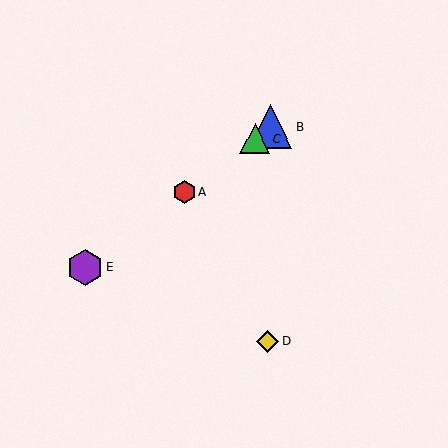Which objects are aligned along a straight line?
Objects A, B, C, E are aligned along a straight line.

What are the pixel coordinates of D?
Object D is at (268, 342).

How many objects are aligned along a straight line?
4 objects (A, B, C, E) are aligned along a straight line.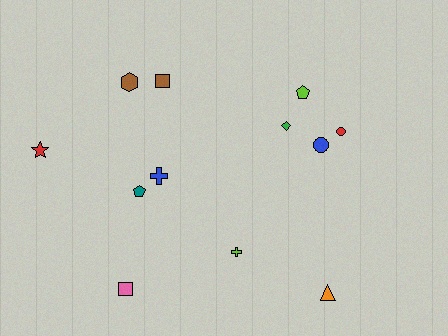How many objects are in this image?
There are 12 objects.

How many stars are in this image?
There is 1 star.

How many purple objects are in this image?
There are no purple objects.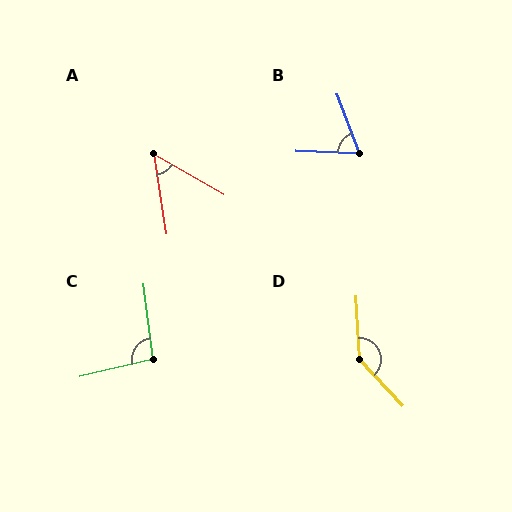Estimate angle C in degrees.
Approximately 97 degrees.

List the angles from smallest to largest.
A (51°), B (67°), C (97°), D (140°).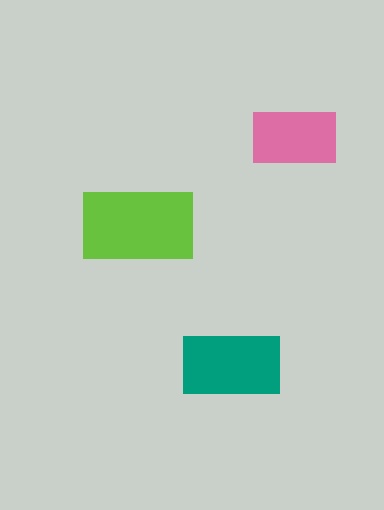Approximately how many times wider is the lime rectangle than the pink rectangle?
About 1.5 times wider.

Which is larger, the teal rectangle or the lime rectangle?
The lime one.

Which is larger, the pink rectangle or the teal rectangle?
The teal one.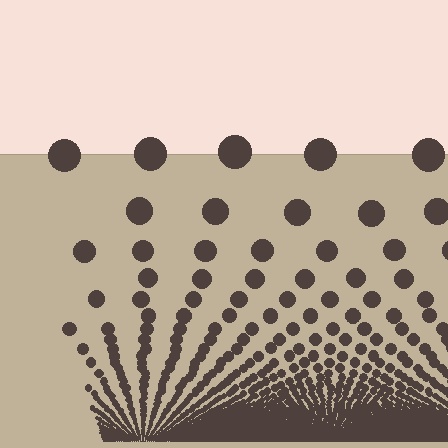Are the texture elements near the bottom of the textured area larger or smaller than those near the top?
Smaller. The gradient is inverted — elements near the bottom are smaller and denser.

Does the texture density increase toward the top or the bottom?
Density increases toward the bottom.